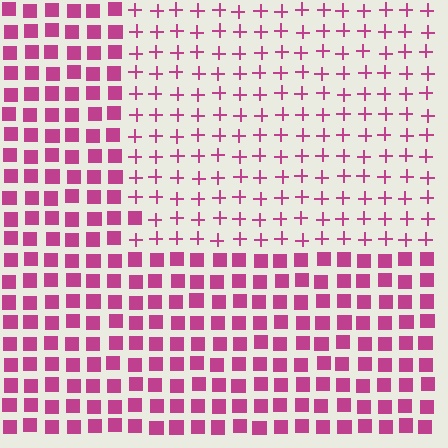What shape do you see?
I see a rectangle.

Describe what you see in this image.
The image is filled with small magenta elements arranged in a uniform grid. A rectangle-shaped region contains plus signs, while the surrounding area contains squares. The boundary is defined purely by the change in element shape.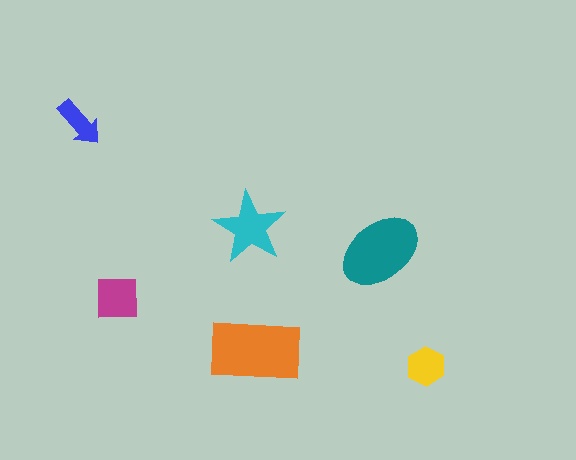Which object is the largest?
The orange rectangle.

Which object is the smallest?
The blue arrow.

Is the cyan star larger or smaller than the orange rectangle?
Smaller.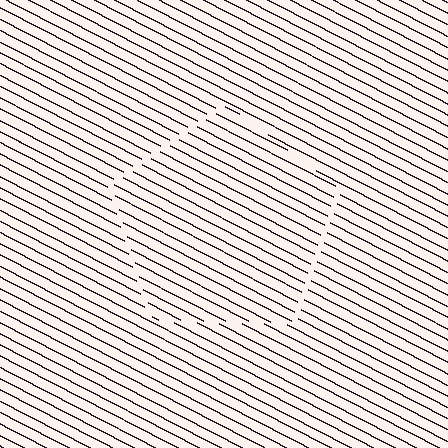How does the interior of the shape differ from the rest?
The interior of the shape contains the same grating, shifted by half a period — the contour is defined by the phase discontinuity where line-ends from the inner and outer gratings abut.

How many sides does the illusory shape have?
5 sides — the line-ends trace a pentagon.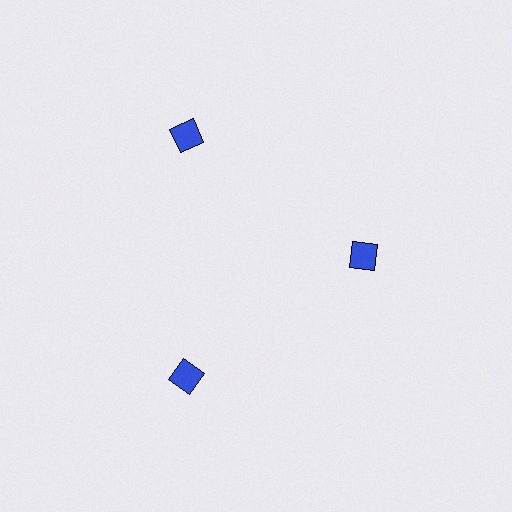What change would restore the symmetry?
The symmetry would be restored by moving it outward, back onto the ring so that all 3 squares sit at equal angles and equal distance from the center.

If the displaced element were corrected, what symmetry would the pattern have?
It would have 3-fold rotational symmetry — the pattern would map onto itself every 120 degrees.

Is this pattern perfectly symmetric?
No. The 3 blue squares are arranged in a ring, but one element near the 3 o'clock position is pulled inward toward the center, breaking the 3-fold rotational symmetry.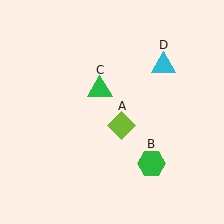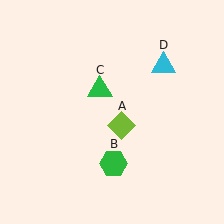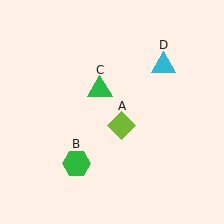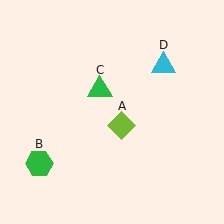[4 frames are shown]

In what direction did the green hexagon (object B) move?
The green hexagon (object B) moved left.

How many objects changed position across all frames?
1 object changed position: green hexagon (object B).